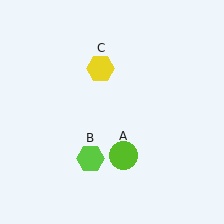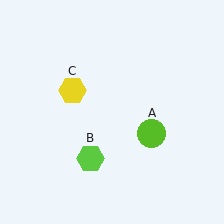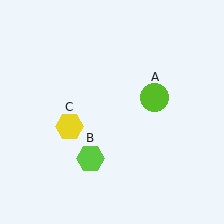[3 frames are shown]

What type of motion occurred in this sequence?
The lime circle (object A), yellow hexagon (object C) rotated counterclockwise around the center of the scene.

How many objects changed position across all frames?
2 objects changed position: lime circle (object A), yellow hexagon (object C).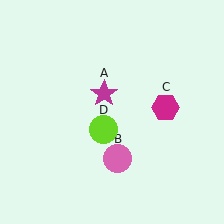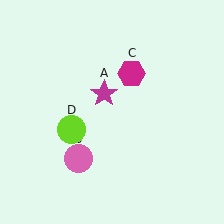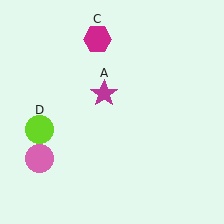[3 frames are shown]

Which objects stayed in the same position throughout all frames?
Magenta star (object A) remained stationary.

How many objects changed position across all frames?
3 objects changed position: pink circle (object B), magenta hexagon (object C), lime circle (object D).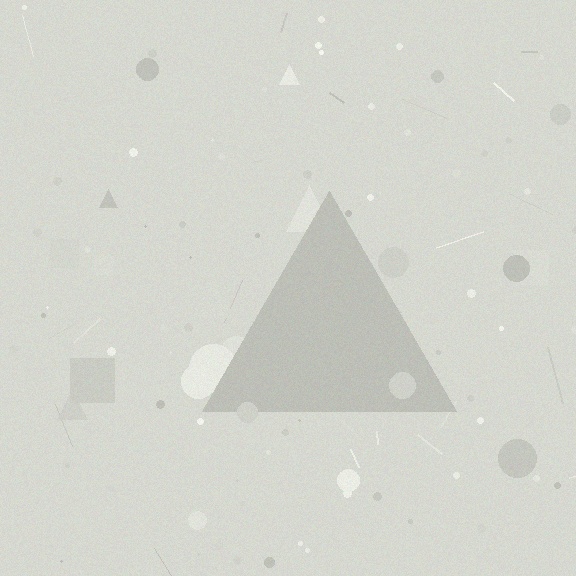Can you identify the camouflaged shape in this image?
The camouflaged shape is a triangle.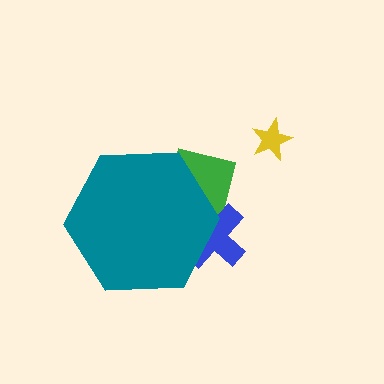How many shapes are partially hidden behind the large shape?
2 shapes are partially hidden.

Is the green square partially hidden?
Yes, the green square is partially hidden behind the teal hexagon.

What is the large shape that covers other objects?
A teal hexagon.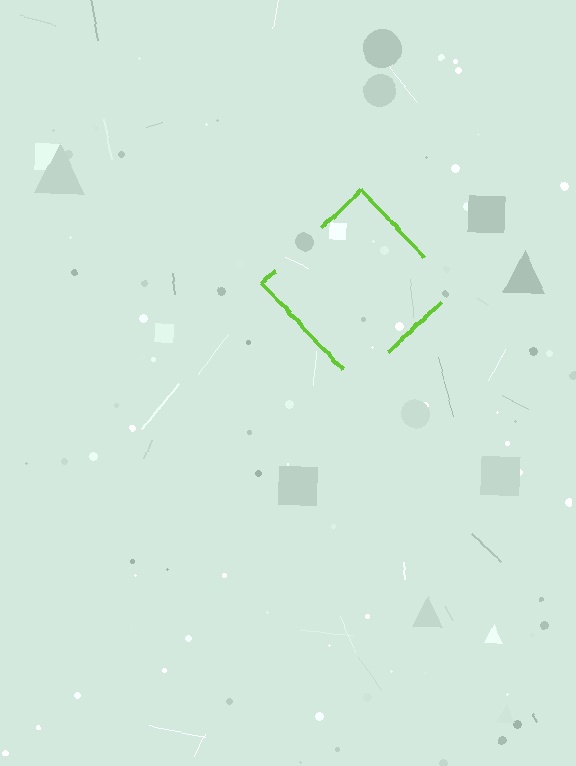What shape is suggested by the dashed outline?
The dashed outline suggests a diamond.